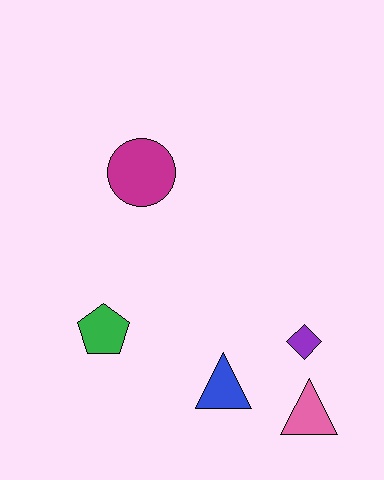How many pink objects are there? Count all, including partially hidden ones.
There is 1 pink object.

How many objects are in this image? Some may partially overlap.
There are 5 objects.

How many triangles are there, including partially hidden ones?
There are 2 triangles.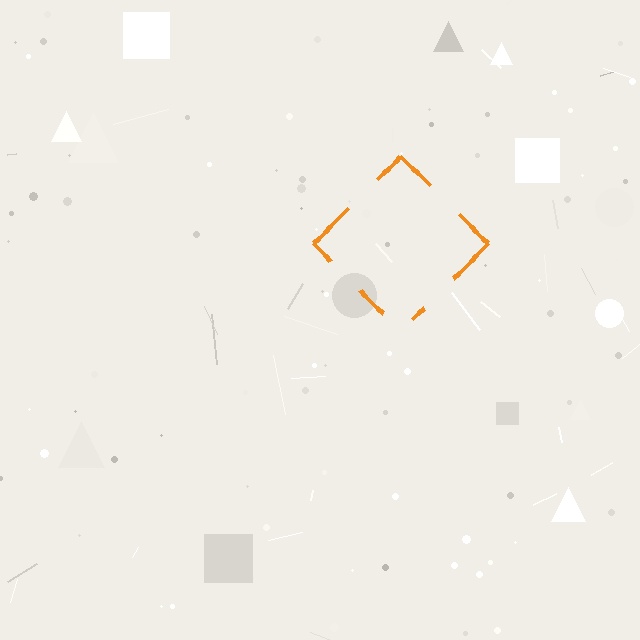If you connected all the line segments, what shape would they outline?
They would outline a diamond.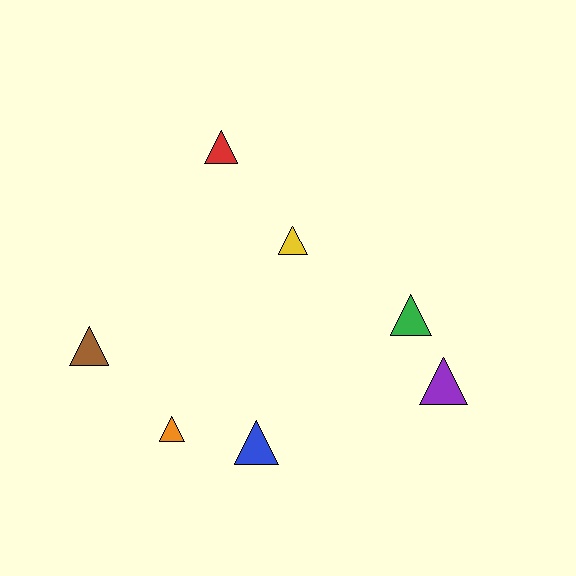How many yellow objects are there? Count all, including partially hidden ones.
There is 1 yellow object.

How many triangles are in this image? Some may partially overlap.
There are 7 triangles.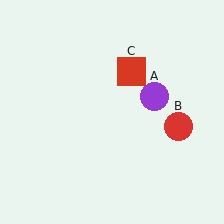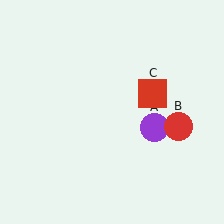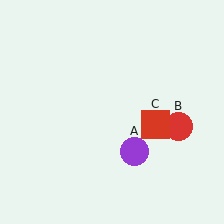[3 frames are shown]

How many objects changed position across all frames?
2 objects changed position: purple circle (object A), red square (object C).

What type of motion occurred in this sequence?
The purple circle (object A), red square (object C) rotated clockwise around the center of the scene.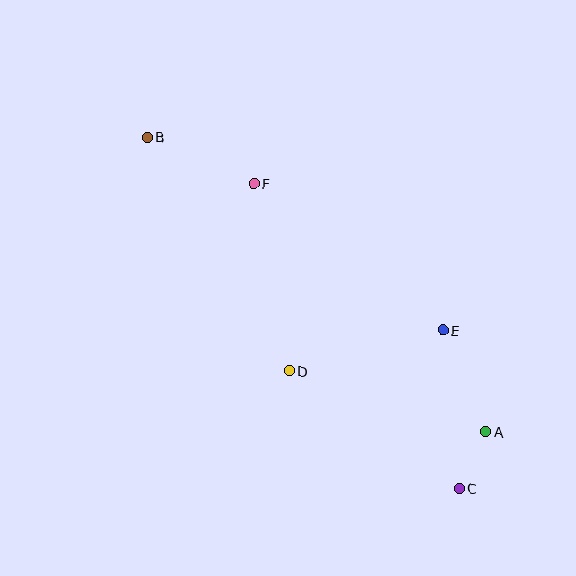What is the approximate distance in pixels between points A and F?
The distance between A and F is approximately 340 pixels.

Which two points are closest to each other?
Points A and C are closest to each other.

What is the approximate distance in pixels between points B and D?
The distance between B and D is approximately 273 pixels.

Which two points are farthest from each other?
Points B and C are farthest from each other.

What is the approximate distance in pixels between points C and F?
The distance between C and F is approximately 368 pixels.